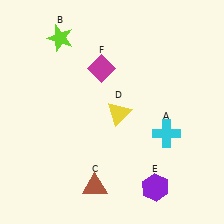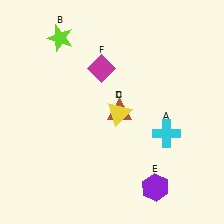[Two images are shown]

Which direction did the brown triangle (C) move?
The brown triangle (C) moved up.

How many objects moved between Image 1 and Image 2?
1 object moved between the two images.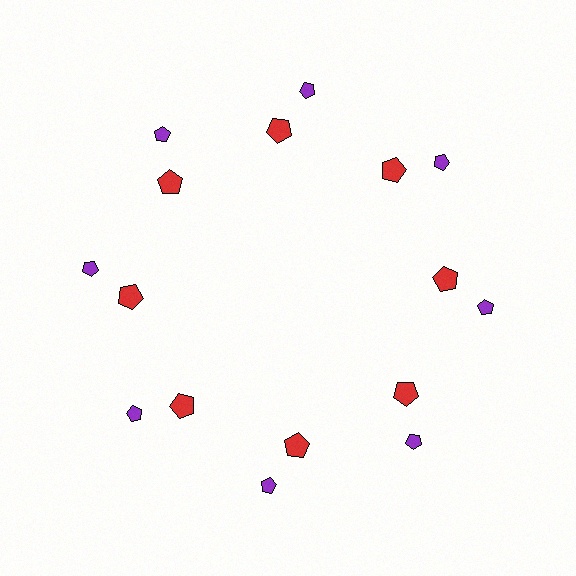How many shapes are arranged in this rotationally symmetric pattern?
There are 16 shapes, arranged in 8 groups of 2.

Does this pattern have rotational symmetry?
Yes, this pattern has 8-fold rotational symmetry. It looks the same after rotating 45 degrees around the center.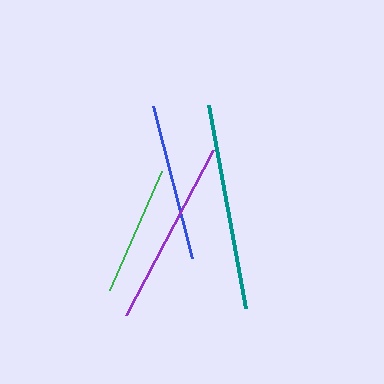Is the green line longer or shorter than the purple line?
The purple line is longer than the green line.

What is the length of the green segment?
The green segment is approximately 130 pixels long.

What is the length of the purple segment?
The purple segment is approximately 187 pixels long.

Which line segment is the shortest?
The green line is the shortest at approximately 130 pixels.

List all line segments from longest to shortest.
From longest to shortest: teal, purple, blue, green.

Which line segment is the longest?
The teal line is the longest at approximately 206 pixels.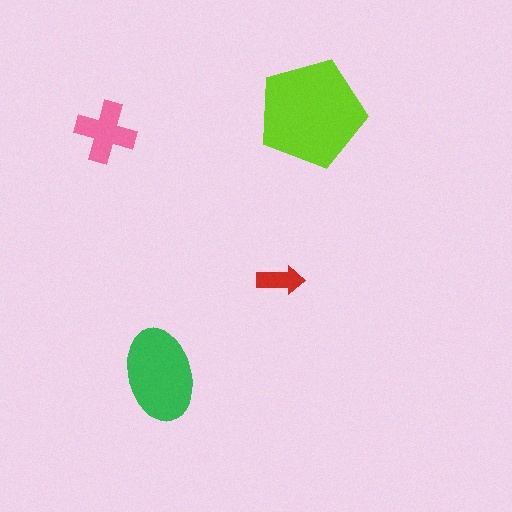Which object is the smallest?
The red arrow.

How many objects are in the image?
There are 4 objects in the image.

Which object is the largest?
The lime pentagon.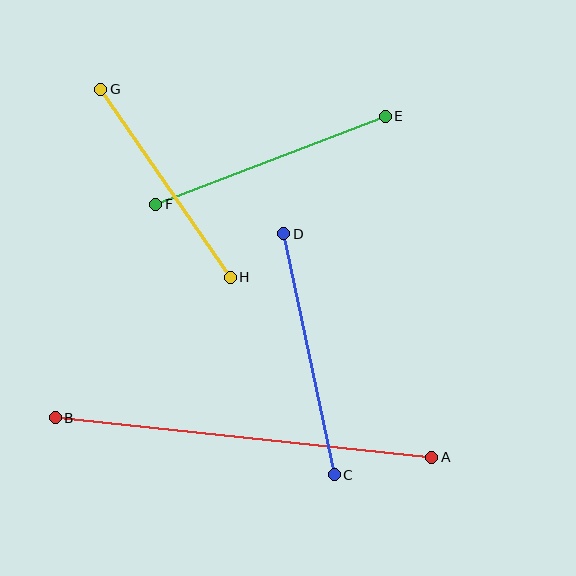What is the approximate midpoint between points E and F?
The midpoint is at approximately (271, 160) pixels.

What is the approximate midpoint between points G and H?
The midpoint is at approximately (166, 183) pixels.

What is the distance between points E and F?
The distance is approximately 245 pixels.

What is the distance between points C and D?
The distance is approximately 246 pixels.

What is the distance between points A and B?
The distance is approximately 378 pixels.